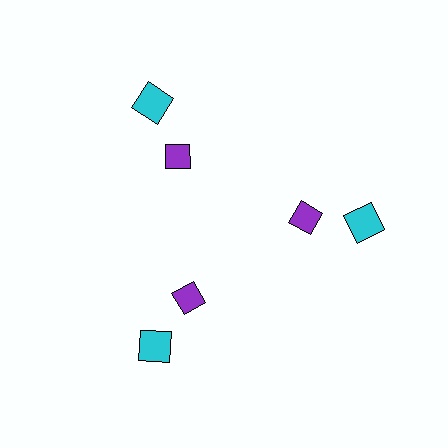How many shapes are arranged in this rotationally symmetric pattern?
There are 6 shapes, arranged in 3 groups of 2.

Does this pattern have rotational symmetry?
Yes, this pattern has 3-fold rotational symmetry. It looks the same after rotating 120 degrees around the center.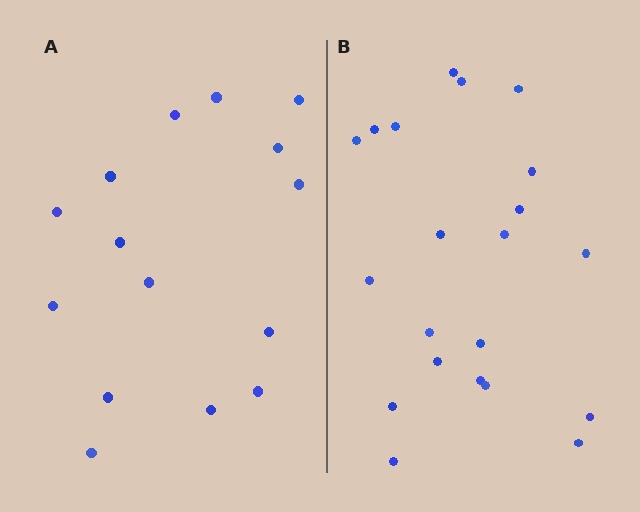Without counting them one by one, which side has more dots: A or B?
Region B (the right region) has more dots.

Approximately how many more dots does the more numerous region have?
Region B has about 6 more dots than region A.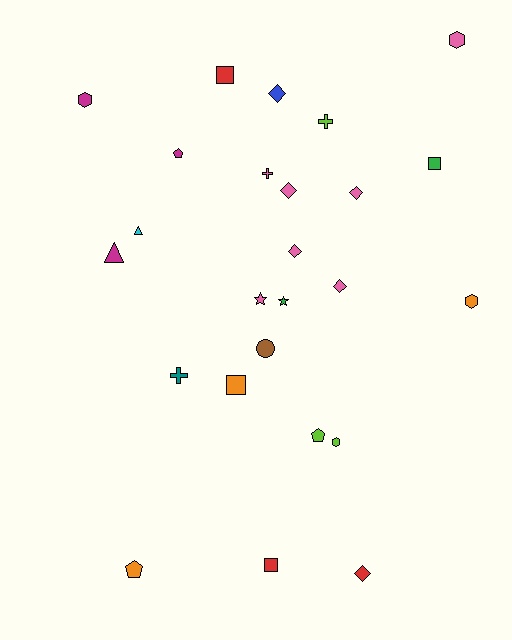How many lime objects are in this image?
There are 3 lime objects.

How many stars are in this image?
There are 2 stars.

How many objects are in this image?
There are 25 objects.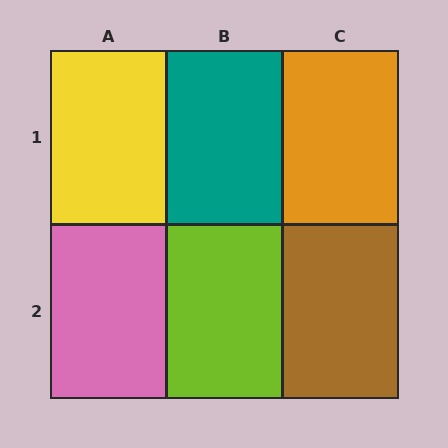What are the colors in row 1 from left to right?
Yellow, teal, orange.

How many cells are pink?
1 cell is pink.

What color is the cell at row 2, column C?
Brown.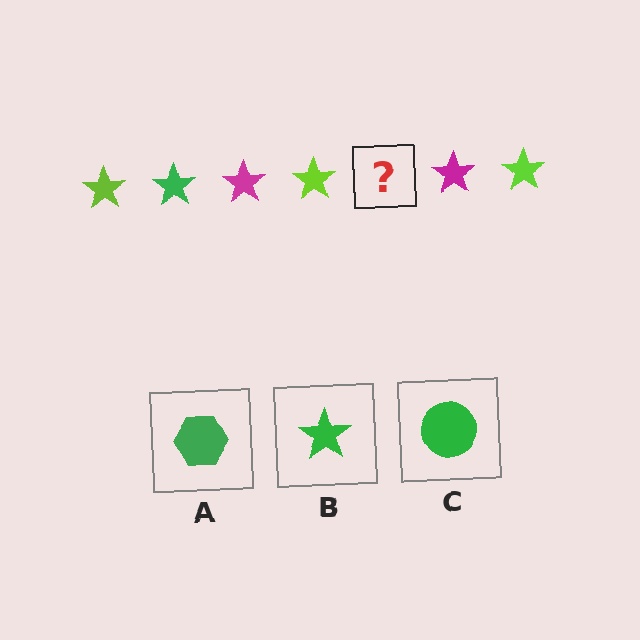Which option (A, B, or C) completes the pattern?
B.